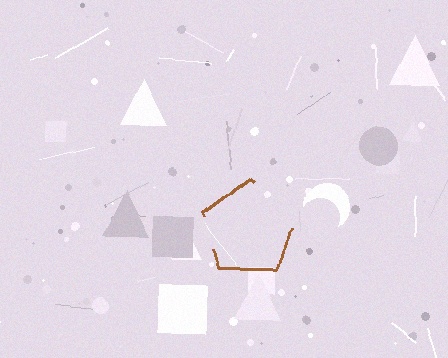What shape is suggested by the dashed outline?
The dashed outline suggests a pentagon.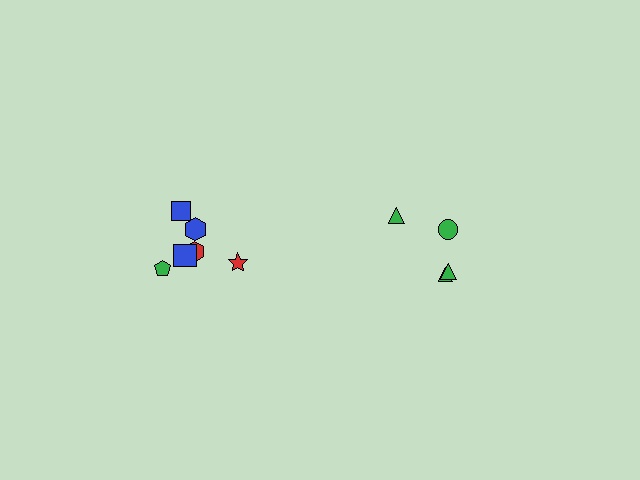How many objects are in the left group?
There are 6 objects.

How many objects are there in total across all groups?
There are 10 objects.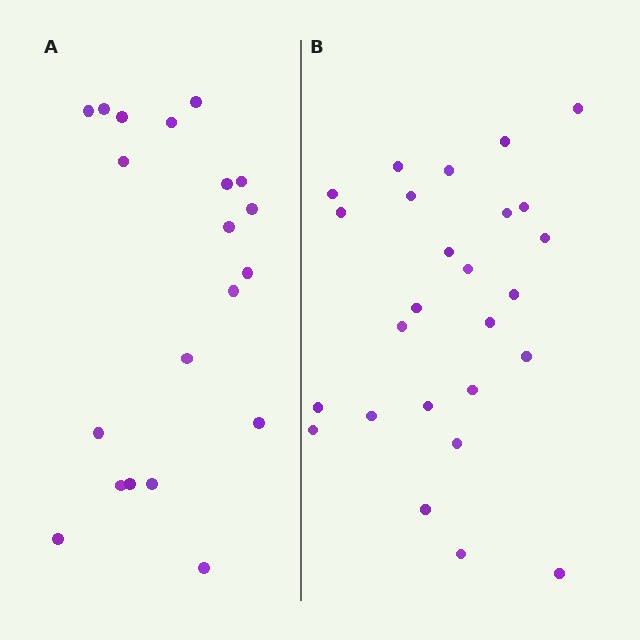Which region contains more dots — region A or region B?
Region B (the right region) has more dots.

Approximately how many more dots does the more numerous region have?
Region B has about 6 more dots than region A.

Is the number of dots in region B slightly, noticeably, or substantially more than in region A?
Region B has noticeably more, but not dramatically so. The ratio is roughly 1.3 to 1.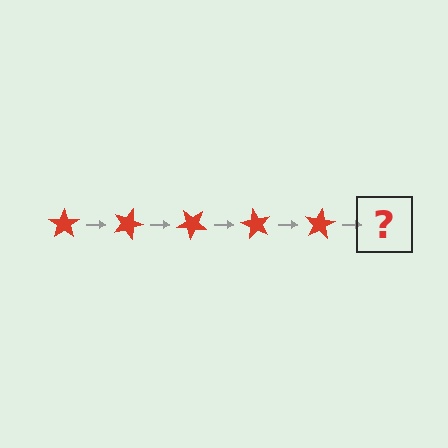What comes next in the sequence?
The next element should be a red star rotated 100 degrees.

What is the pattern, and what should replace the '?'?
The pattern is that the star rotates 20 degrees each step. The '?' should be a red star rotated 100 degrees.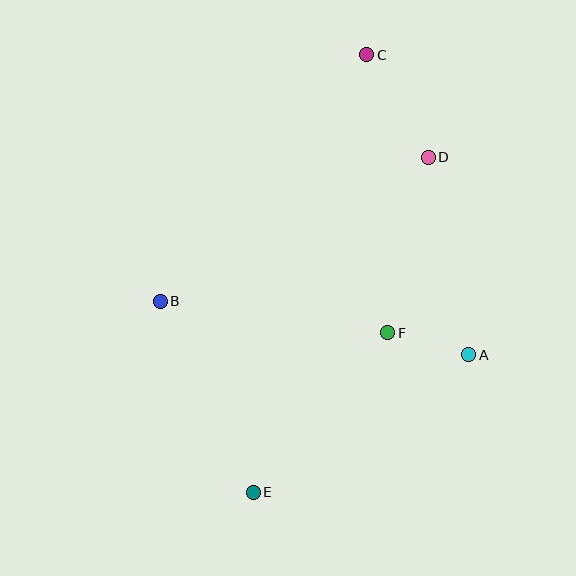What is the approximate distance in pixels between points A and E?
The distance between A and E is approximately 256 pixels.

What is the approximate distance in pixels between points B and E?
The distance between B and E is approximately 212 pixels.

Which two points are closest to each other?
Points A and F are closest to each other.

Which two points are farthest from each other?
Points C and E are farthest from each other.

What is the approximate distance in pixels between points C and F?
The distance between C and F is approximately 279 pixels.